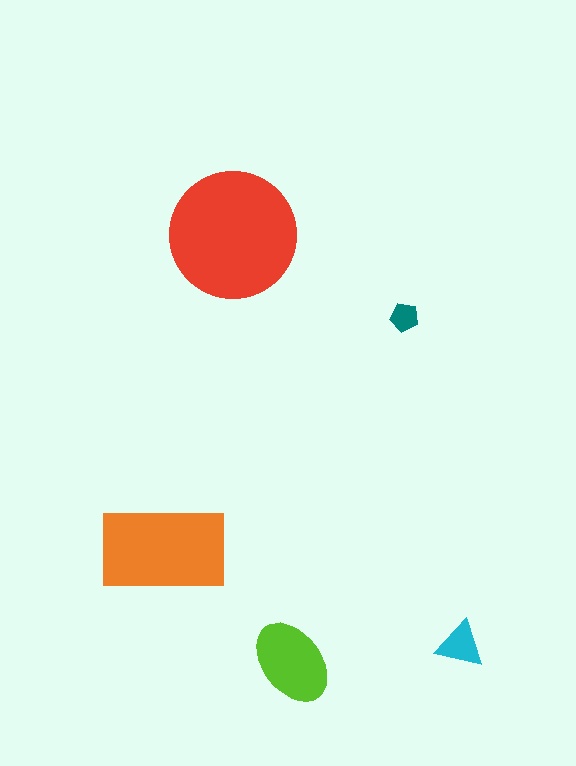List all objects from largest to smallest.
The red circle, the orange rectangle, the lime ellipse, the cyan triangle, the teal pentagon.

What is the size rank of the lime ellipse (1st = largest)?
3rd.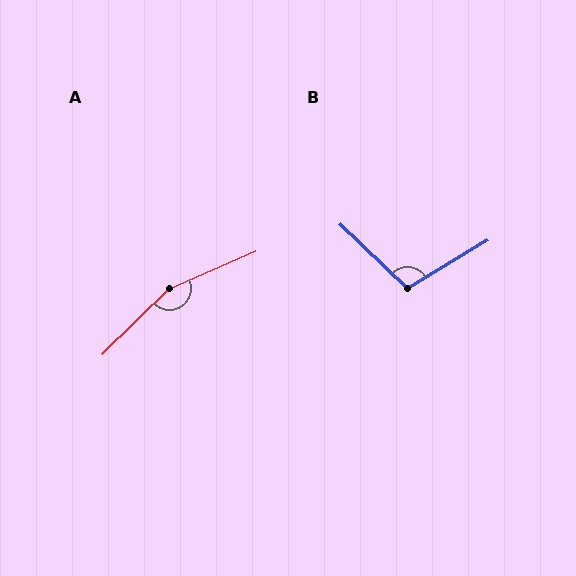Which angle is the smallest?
B, at approximately 105 degrees.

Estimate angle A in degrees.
Approximately 159 degrees.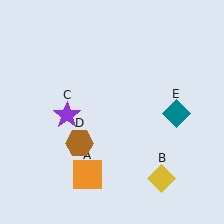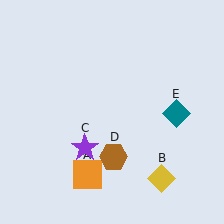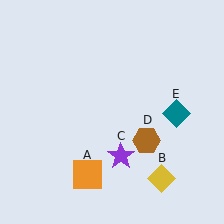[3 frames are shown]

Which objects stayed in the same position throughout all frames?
Orange square (object A) and yellow diamond (object B) and teal diamond (object E) remained stationary.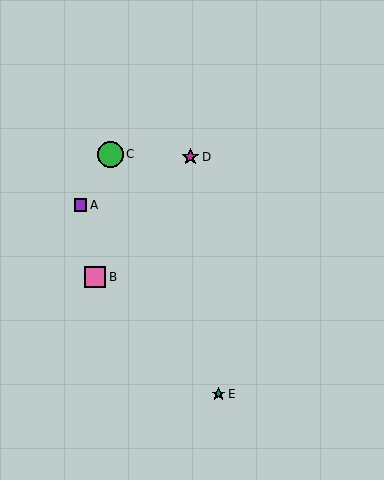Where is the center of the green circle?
The center of the green circle is at (111, 154).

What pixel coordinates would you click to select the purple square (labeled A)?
Click at (80, 205) to select the purple square A.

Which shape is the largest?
The green circle (labeled C) is the largest.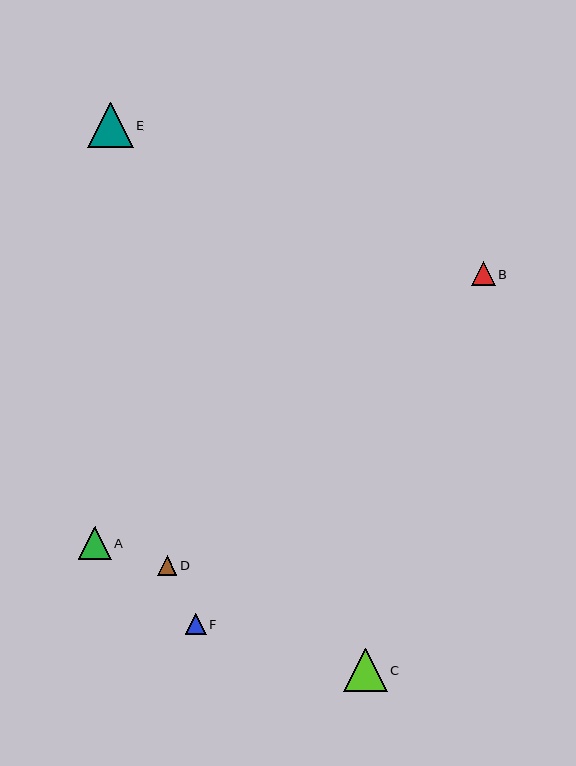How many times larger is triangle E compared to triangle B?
Triangle E is approximately 1.9 times the size of triangle B.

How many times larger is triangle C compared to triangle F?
Triangle C is approximately 2.1 times the size of triangle F.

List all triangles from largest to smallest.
From largest to smallest: E, C, A, B, F, D.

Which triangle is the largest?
Triangle E is the largest with a size of approximately 45 pixels.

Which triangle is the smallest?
Triangle D is the smallest with a size of approximately 20 pixels.